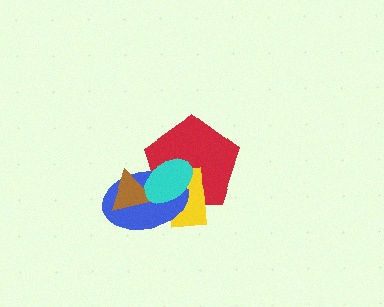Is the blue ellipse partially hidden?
Yes, it is partially covered by another shape.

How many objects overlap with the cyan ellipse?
4 objects overlap with the cyan ellipse.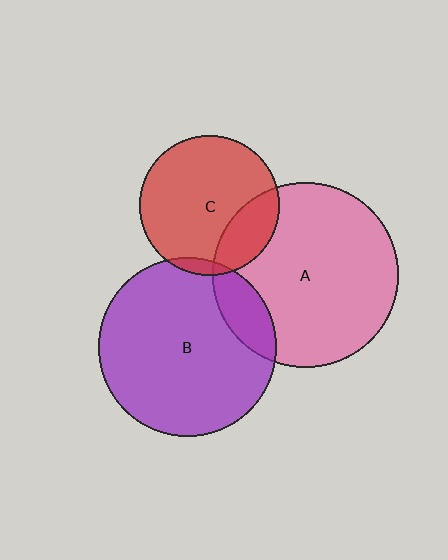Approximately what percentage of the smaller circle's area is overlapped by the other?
Approximately 15%.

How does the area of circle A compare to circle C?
Approximately 1.8 times.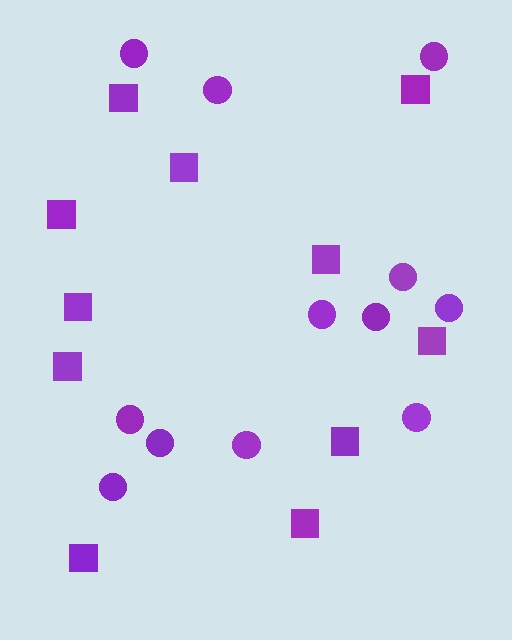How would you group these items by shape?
There are 2 groups: one group of circles (12) and one group of squares (11).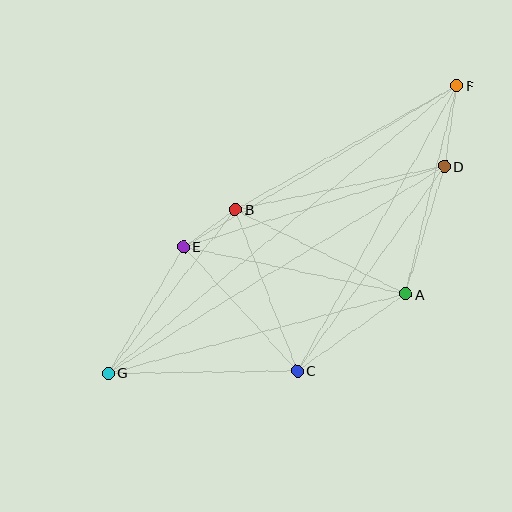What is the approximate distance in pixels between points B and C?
The distance between B and C is approximately 173 pixels.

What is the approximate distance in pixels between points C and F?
The distance between C and F is approximately 326 pixels.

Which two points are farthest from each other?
Points F and G are farthest from each other.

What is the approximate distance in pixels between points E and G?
The distance between E and G is approximately 147 pixels.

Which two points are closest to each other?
Points B and E are closest to each other.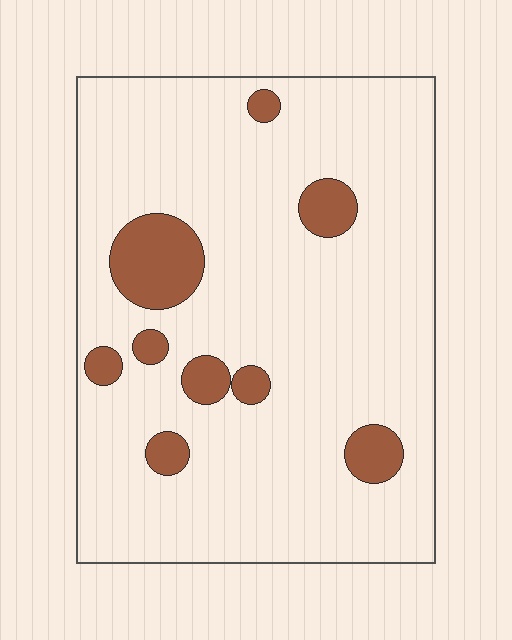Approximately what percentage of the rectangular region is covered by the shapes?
Approximately 10%.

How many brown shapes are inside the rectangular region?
9.